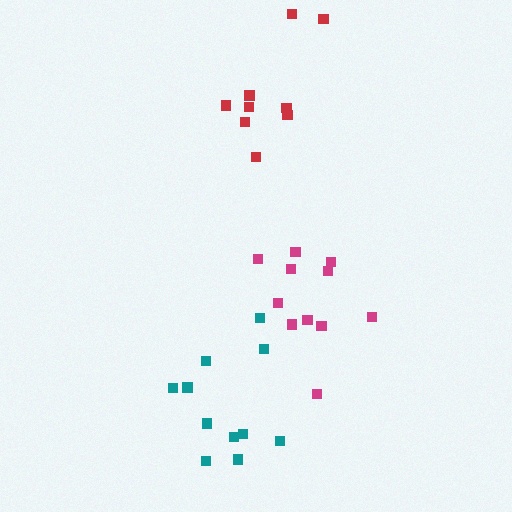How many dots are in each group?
Group 1: 9 dots, Group 2: 11 dots, Group 3: 11 dots (31 total).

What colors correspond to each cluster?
The clusters are colored: red, magenta, teal.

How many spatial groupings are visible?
There are 3 spatial groupings.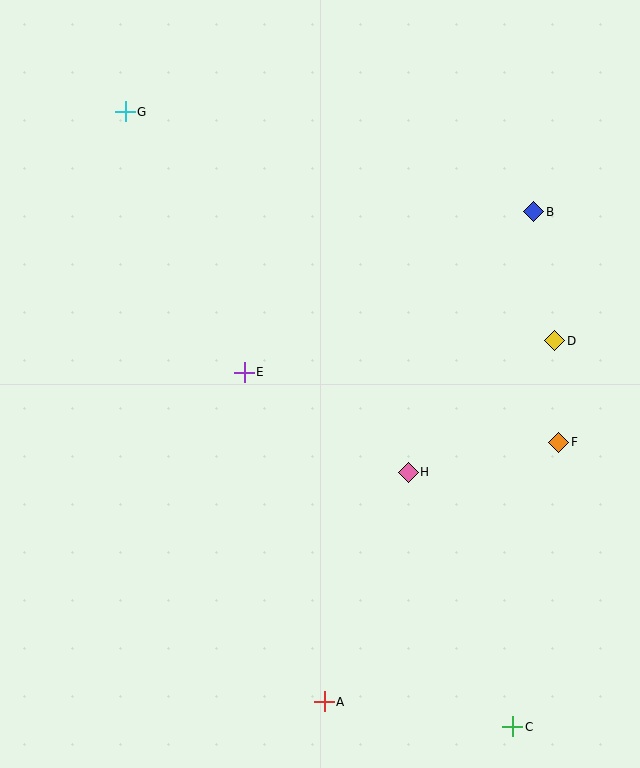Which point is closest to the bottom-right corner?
Point C is closest to the bottom-right corner.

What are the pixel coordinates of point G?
Point G is at (125, 112).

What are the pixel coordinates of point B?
Point B is at (534, 212).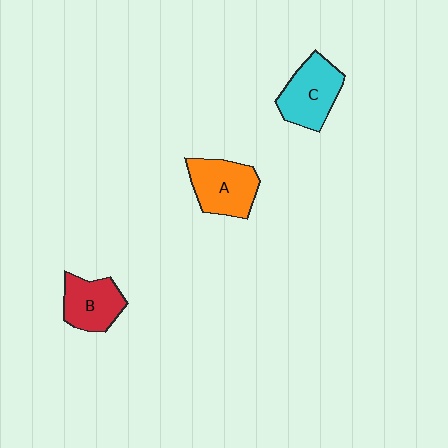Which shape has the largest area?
Shape A (orange).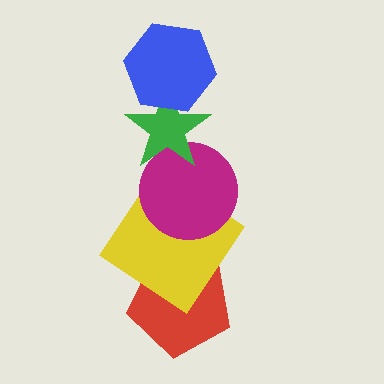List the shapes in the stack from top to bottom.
From top to bottom: the blue hexagon, the green star, the magenta circle, the yellow diamond, the red pentagon.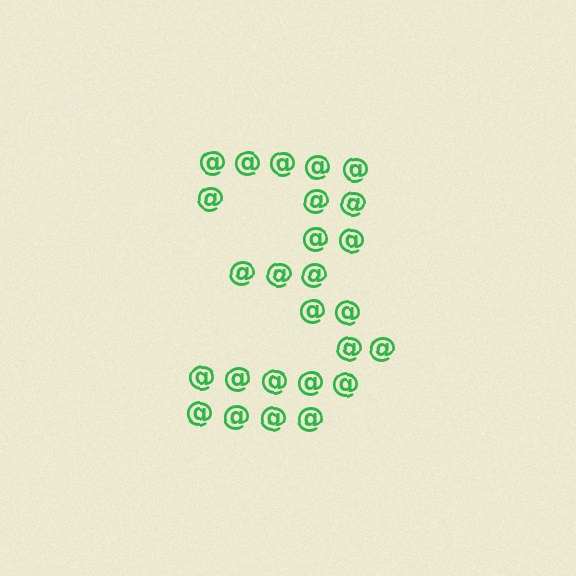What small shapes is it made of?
It is made of small at signs.